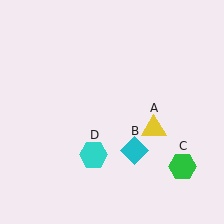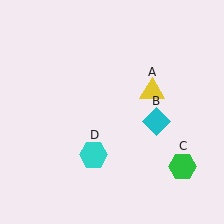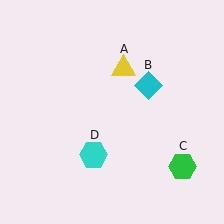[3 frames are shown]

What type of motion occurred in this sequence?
The yellow triangle (object A), cyan diamond (object B) rotated counterclockwise around the center of the scene.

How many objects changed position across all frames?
2 objects changed position: yellow triangle (object A), cyan diamond (object B).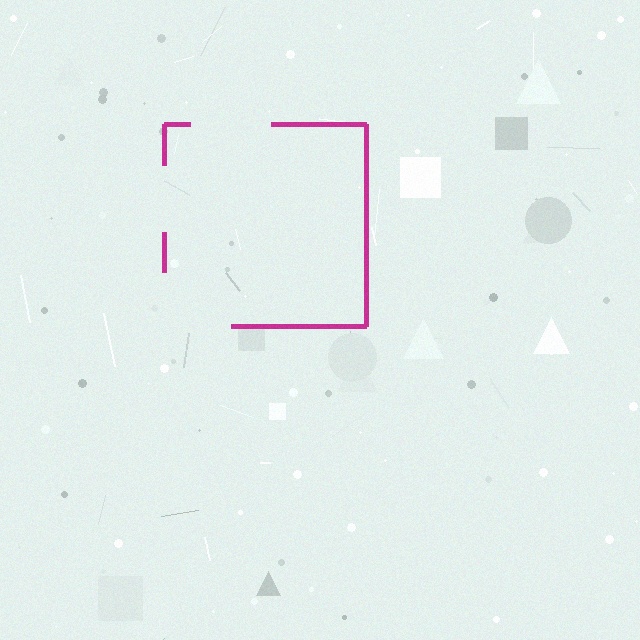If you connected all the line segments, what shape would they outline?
They would outline a square.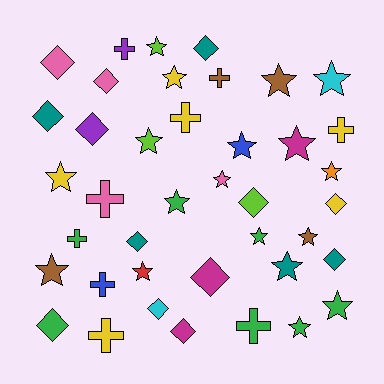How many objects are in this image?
There are 40 objects.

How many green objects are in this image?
There are 7 green objects.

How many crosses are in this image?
There are 9 crosses.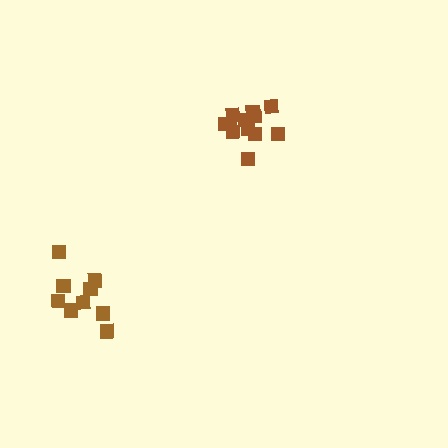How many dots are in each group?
Group 1: 12 dots, Group 2: 9 dots (21 total).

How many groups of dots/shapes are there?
There are 2 groups.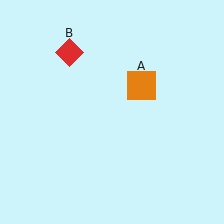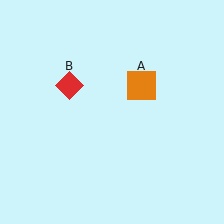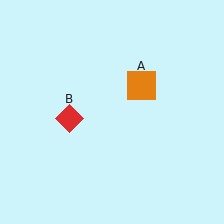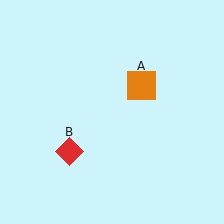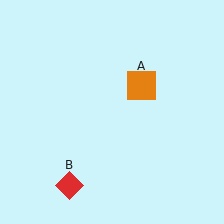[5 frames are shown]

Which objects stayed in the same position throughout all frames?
Orange square (object A) remained stationary.